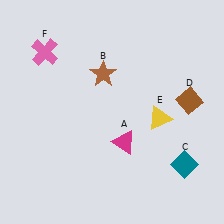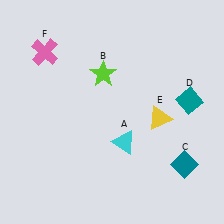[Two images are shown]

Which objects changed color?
A changed from magenta to cyan. B changed from brown to lime. D changed from brown to teal.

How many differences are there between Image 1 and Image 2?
There are 3 differences between the two images.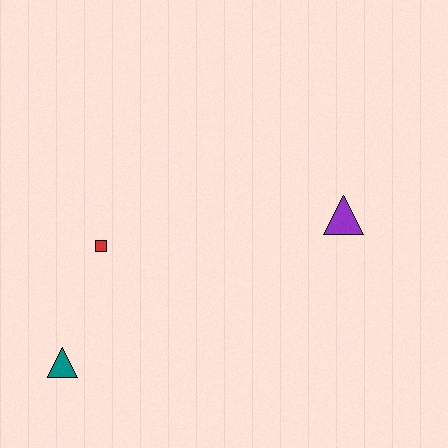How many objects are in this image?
There are 3 objects.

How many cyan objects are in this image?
There are no cyan objects.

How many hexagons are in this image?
There are no hexagons.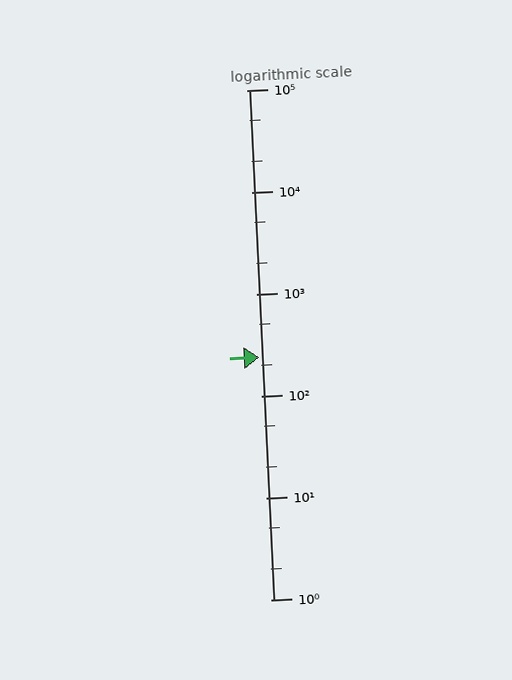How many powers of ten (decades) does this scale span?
The scale spans 5 decades, from 1 to 100000.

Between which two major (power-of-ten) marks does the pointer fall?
The pointer is between 100 and 1000.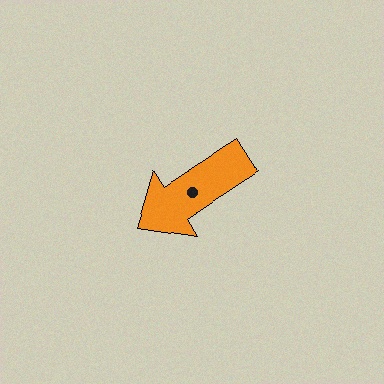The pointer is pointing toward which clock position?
Roughly 8 o'clock.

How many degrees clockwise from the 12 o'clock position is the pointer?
Approximately 237 degrees.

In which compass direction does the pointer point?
Southwest.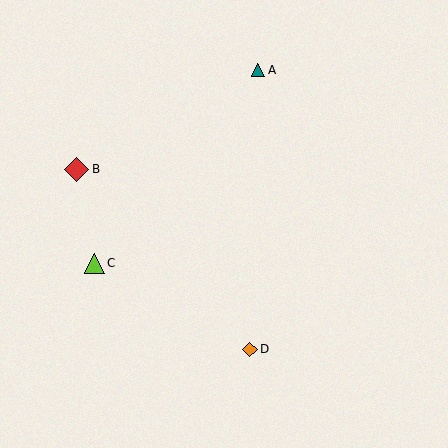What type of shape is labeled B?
Shape B is a red diamond.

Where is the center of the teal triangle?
The center of the teal triangle is at (258, 70).